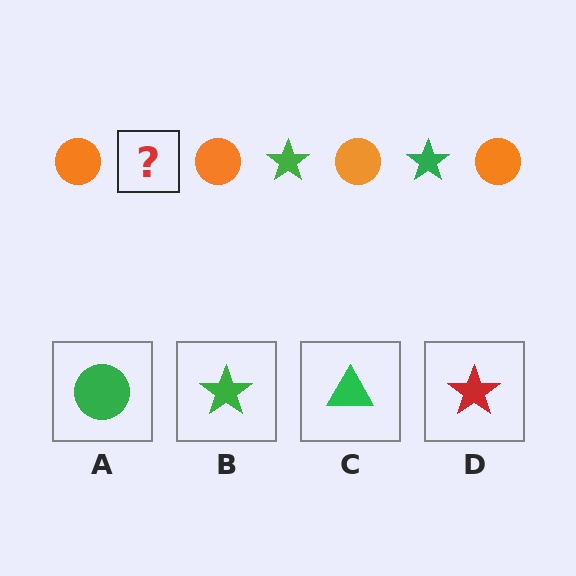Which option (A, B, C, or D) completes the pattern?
B.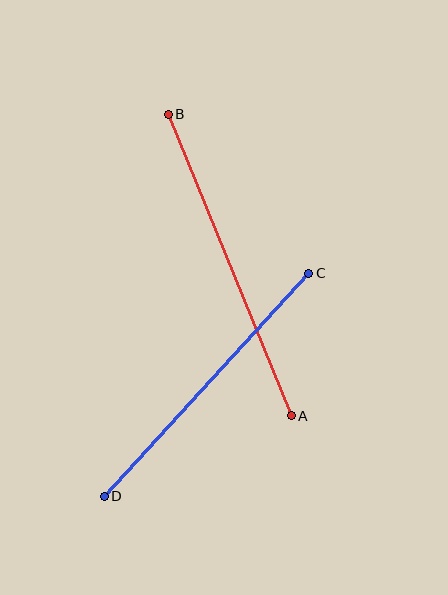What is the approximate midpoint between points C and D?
The midpoint is at approximately (206, 385) pixels.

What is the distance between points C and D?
The distance is approximately 303 pixels.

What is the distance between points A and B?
The distance is approximately 326 pixels.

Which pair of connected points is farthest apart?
Points A and B are farthest apart.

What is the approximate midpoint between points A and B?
The midpoint is at approximately (230, 265) pixels.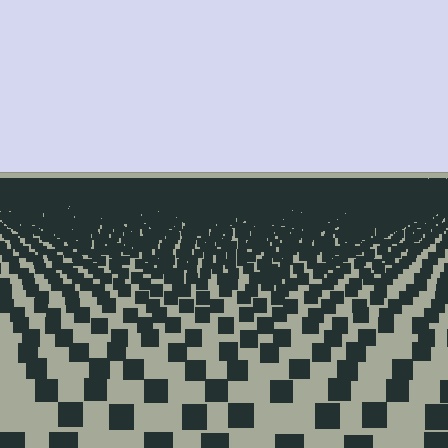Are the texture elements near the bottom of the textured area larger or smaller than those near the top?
Larger. Near the bottom, elements are closer to the viewer and appear at a bigger on-screen size.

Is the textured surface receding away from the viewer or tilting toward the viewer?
The surface is receding away from the viewer. Texture elements get smaller and denser toward the top.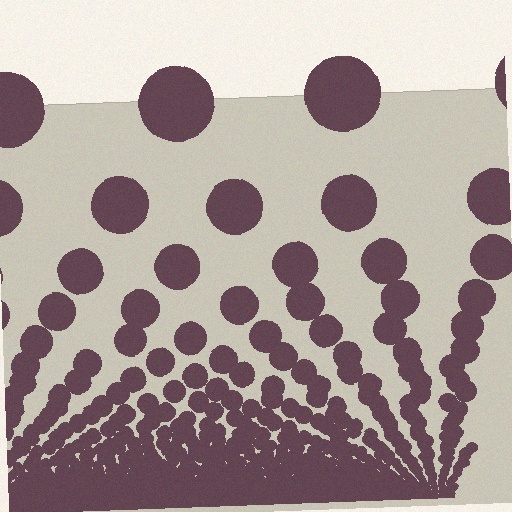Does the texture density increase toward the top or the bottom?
Density increases toward the bottom.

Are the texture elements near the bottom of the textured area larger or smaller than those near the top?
Smaller. The gradient is inverted — elements near the bottom are smaller and denser.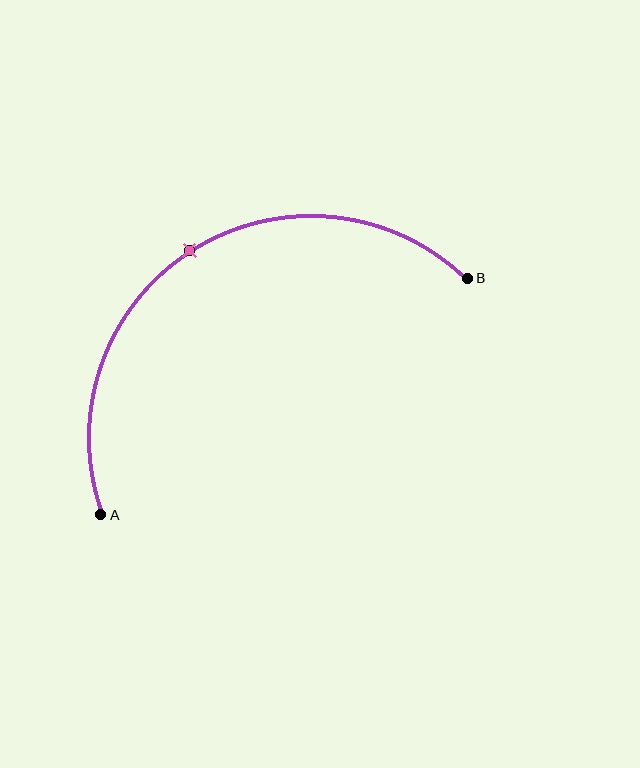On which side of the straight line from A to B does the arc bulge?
The arc bulges above the straight line connecting A and B.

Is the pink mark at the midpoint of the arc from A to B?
Yes. The pink mark lies on the arc at equal arc-length from both A and B — it is the arc midpoint.